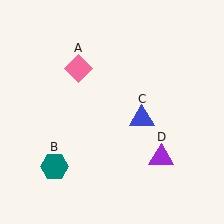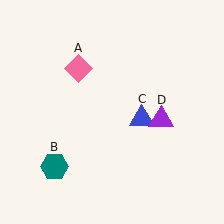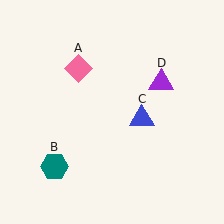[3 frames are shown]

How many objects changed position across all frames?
1 object changed position: purple triangle (object D).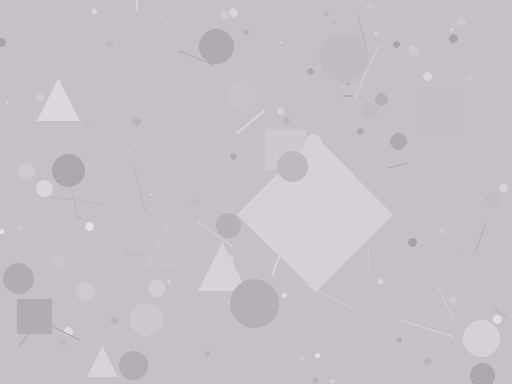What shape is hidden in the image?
A diamond is hidden in the image.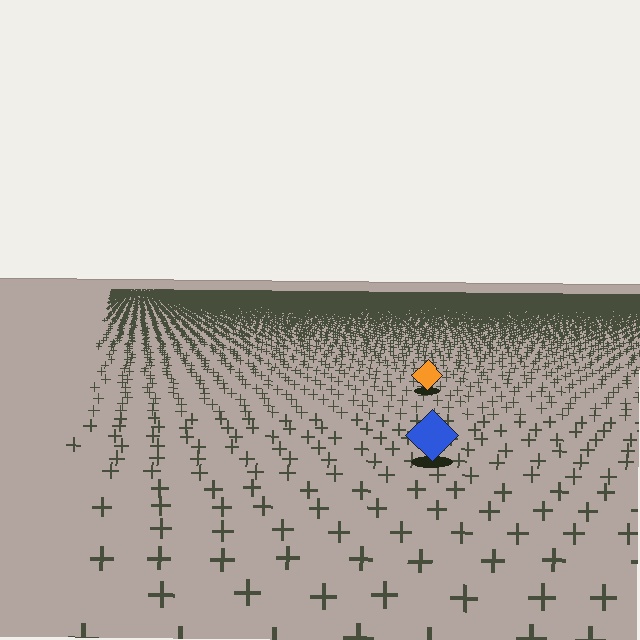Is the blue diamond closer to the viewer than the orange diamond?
Yes. The blue diamond is closer — you can tell from the texture gradient: the ground texture is coarser near it.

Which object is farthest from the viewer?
The orange diamond is farthest from the viewer. It appears smaller and the ground texture around it is denser.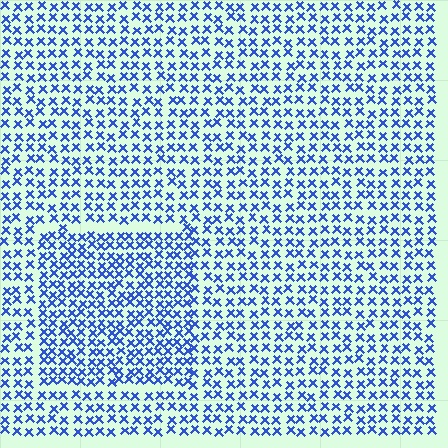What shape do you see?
I see a rectangle.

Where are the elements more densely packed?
The elements are more densely packed inside the rectangle boundary.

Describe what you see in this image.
The image contains small blue elements arranged at two different densities. A rectangle-shaped region is visible where the elements are more densely packed than the surrounding area.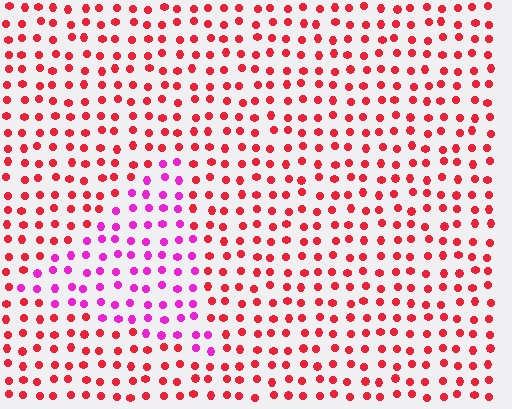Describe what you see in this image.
The image is filled with small red elements in a uniform arrangement. A triangle-shaped region is visible where the elements are tinted to a slightly different hue, forming a subtle color boundary.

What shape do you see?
I see a triangle.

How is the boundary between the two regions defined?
The boundary is defined purely by a slight shift in hue (about 46 degrees). Spacing, size, and orientation are identical on both sides.